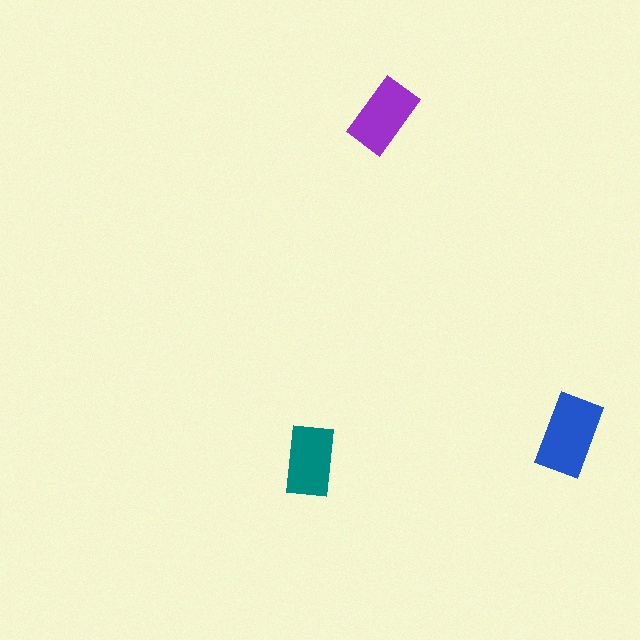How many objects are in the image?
There are 3 objects in the image.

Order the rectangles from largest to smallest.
the blue one, the purple one, the teal one.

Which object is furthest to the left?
The teal rectangle is leftmost.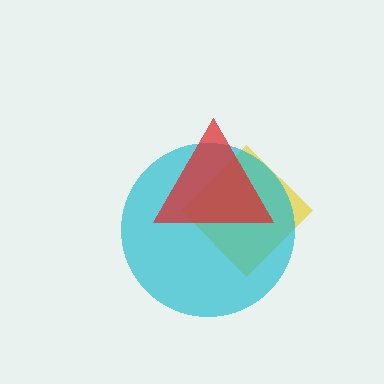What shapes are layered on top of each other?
The layered shapes are: a yellow diamond, a cyan circle, a red triangle.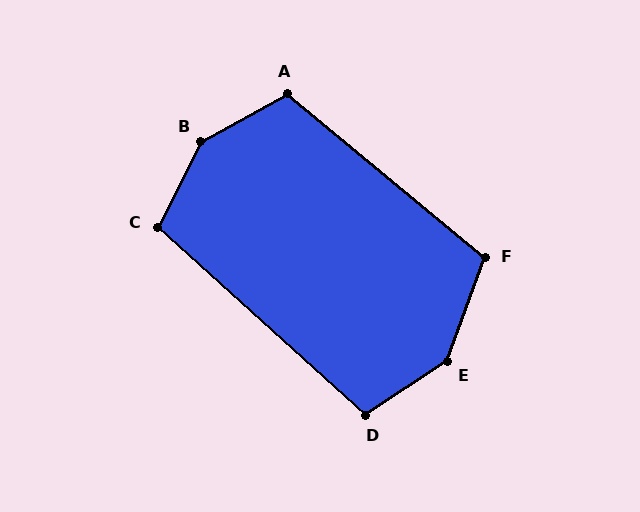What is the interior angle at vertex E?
Approximately 143 degrees (obtuse).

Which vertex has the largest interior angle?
B, at approximately 146 degrees.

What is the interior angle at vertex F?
Approximately 110 degrees (obtuse).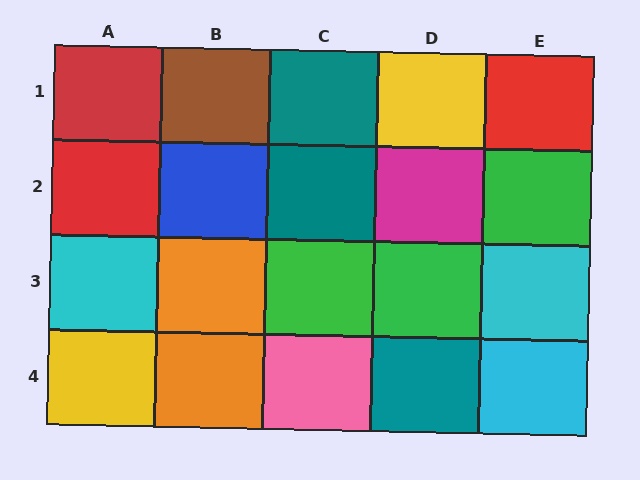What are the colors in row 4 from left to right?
Yellow, orange, pink, teal, cyan.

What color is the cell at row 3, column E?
Cyan.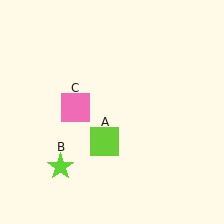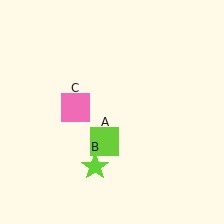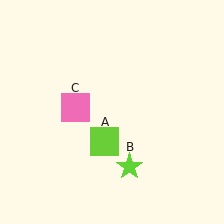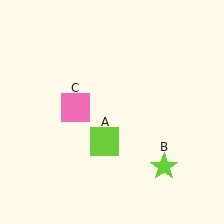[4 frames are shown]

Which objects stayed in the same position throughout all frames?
Lime square (object A) and pink square (object C) remained stationary.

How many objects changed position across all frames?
1 object changed position: lime star (object B).